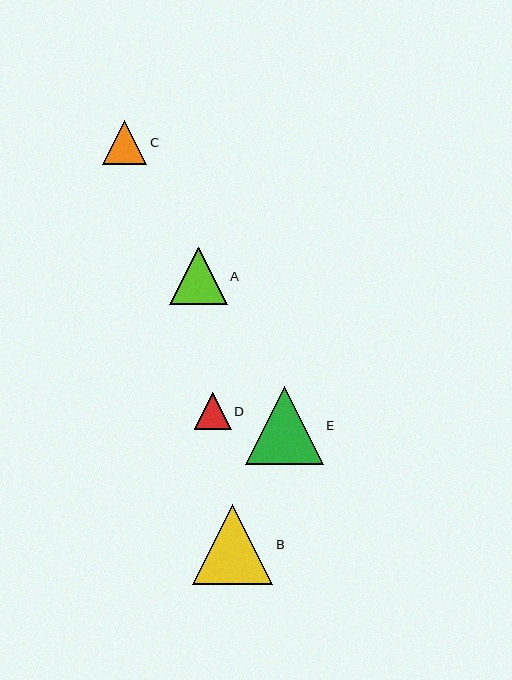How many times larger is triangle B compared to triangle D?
Triangle B is approximately 2.2 times the size of triangle D.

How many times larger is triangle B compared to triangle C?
Triangle B is approximately 1.8 times the size of triangle C.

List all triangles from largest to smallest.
From largest to smallest: B, E, A, C, D.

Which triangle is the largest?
Triangle B is the largest with a size of approximately 80 pixels.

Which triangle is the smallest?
Triangle D is the smallest with a size of approximately 37 pixels.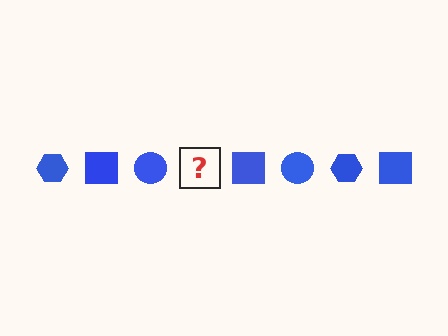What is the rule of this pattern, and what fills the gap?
The rule is that the pattern cycles through hexagon, square, circle shapes in blue. The gap should be filled with a blue hexagon.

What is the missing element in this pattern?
The missing element is a blue hexagon.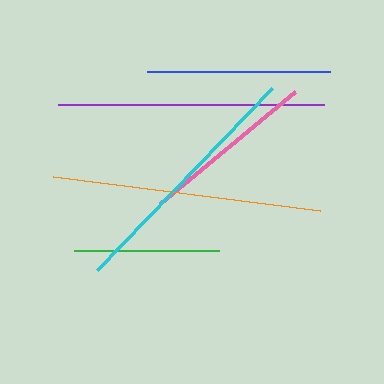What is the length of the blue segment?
The blue segment is approximately 183 pixels long.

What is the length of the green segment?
The green segment is approximately 145 pixels long.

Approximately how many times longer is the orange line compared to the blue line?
The orange line is approximately 1.5 times the length of the blue line.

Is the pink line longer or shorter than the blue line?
The blue line is longer than the pink line.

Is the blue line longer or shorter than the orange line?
The orange line is longer than the blue line.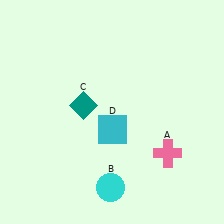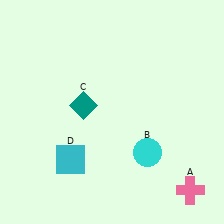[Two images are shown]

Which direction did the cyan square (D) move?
The cyan square (D) moved left.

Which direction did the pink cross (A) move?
The pink cross (A) moved down.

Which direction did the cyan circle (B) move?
The cyan circle (B) moved right.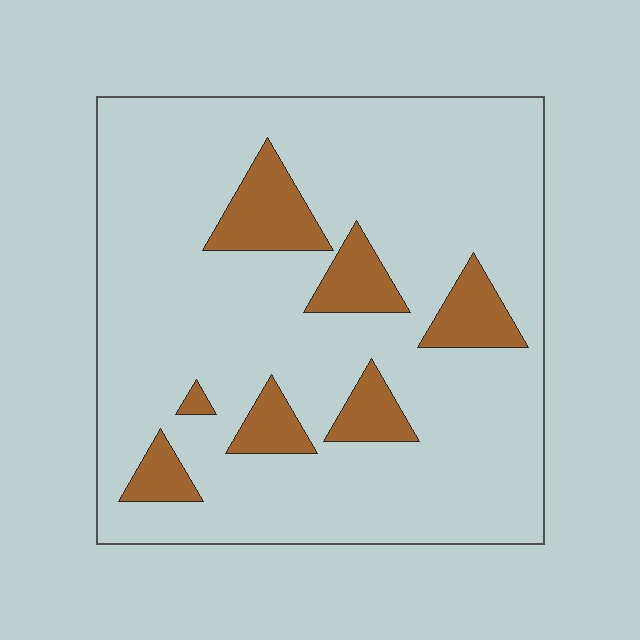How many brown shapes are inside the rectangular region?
7.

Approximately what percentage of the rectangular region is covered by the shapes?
Approximately 15%.